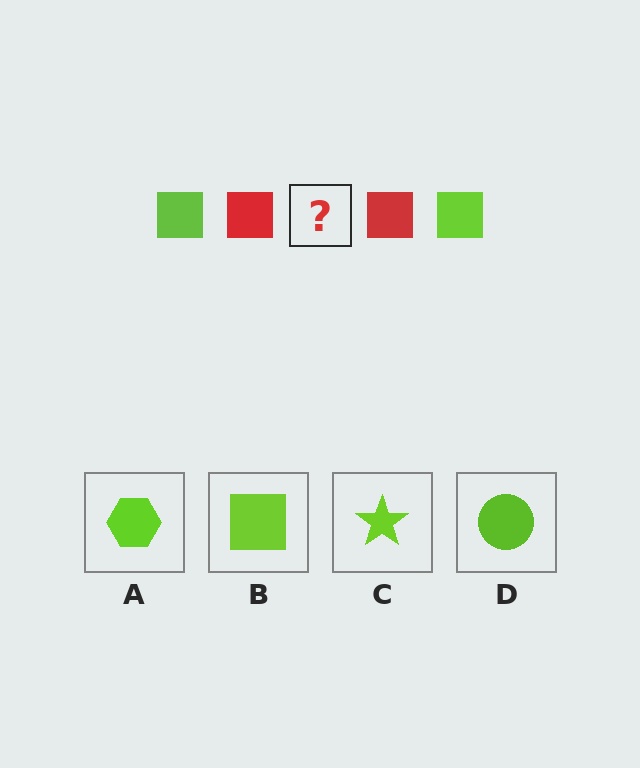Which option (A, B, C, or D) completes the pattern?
B.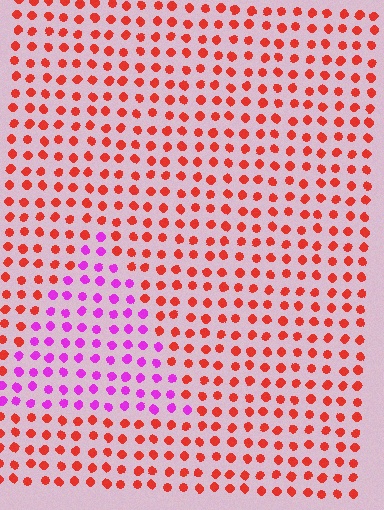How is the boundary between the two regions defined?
The boundary is defined purely by a slight shift in hue (about 63 degrees). Spacing, size, and orientation are identical on both sides.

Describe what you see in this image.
The image is filled with small red elements in a uniform arrangement. A triangle-shaped region is visible where the elements are tinted to a slightly different hue, forming a subtle color boundary.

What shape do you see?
I see a triangle.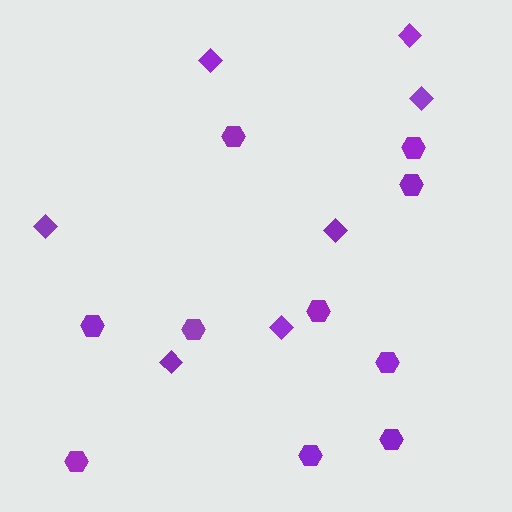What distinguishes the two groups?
There are 2 groups: one group of diamonds (7) and one group of hexagons (10).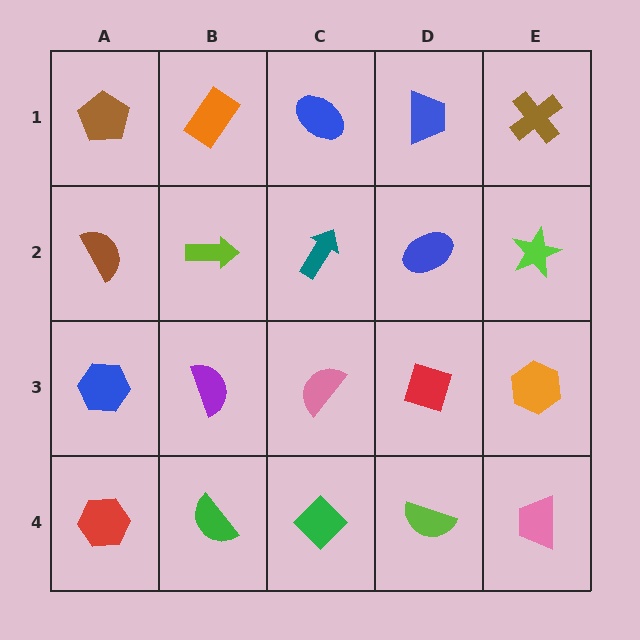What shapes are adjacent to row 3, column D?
A blue ellipse (row 2, column D), a lime semicircle (row 4, column D), a pink semicircle (row 3, column C), an orange hexagon (row 3, column E).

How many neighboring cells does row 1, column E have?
2.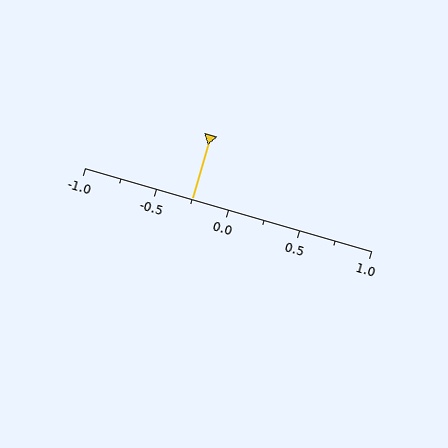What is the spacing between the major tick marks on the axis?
The major ticks are spaced 0.5 apart.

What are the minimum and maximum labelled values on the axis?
The axis runs from -1.0 to 1.0.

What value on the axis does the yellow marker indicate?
The marker indicates approximately -0.25.